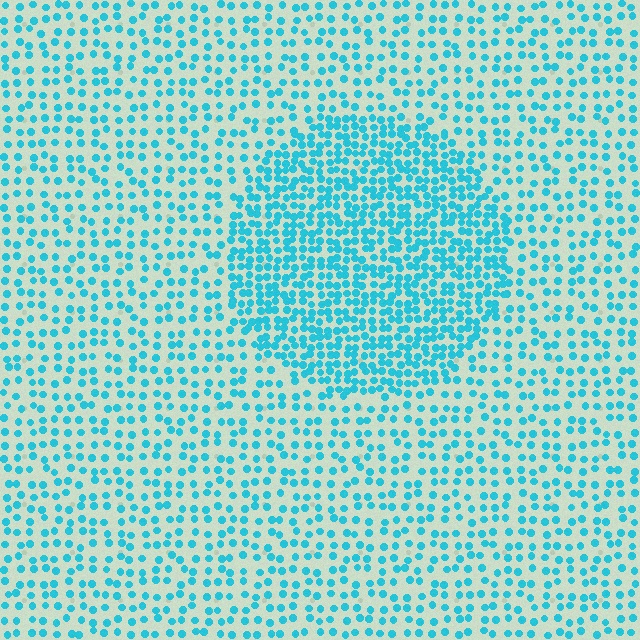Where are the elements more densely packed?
The elements are more densely packed inside the circle boundary.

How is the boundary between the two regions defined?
The boundary is defined by a change in element density (approximately 2.0x ratio). All elements are the same color, size, and shape.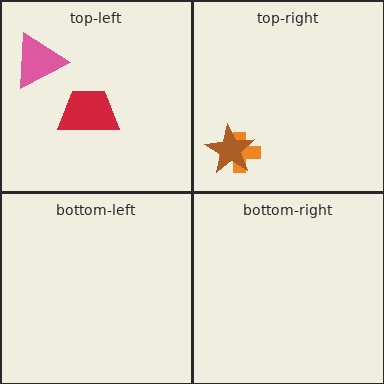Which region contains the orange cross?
The top-right region.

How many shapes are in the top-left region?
2.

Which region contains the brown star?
The top-right region.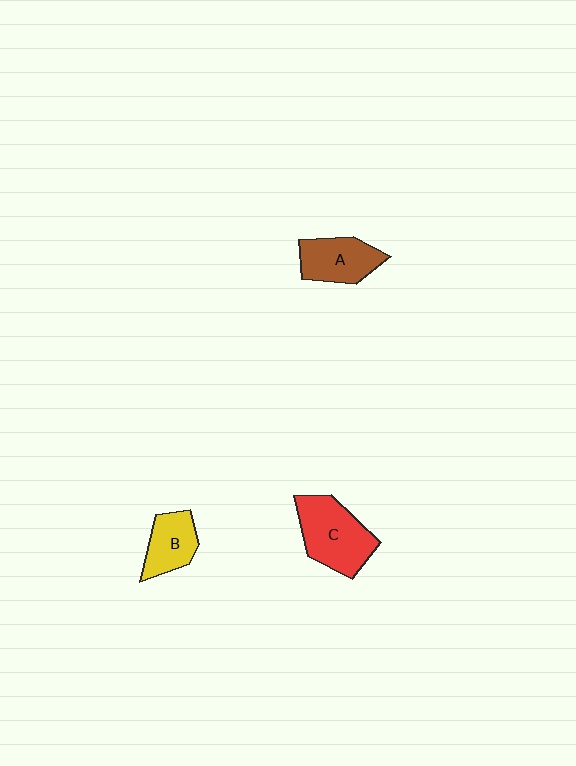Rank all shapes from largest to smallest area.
From largest to smallest: C (red), A (brown), B (yellow).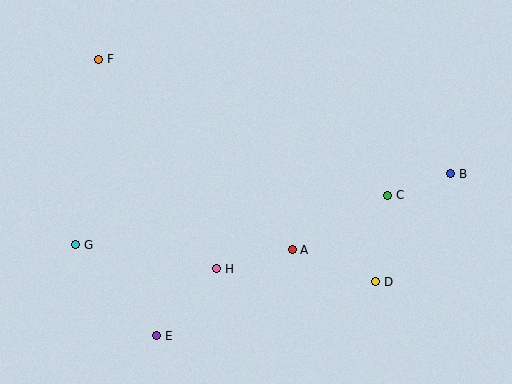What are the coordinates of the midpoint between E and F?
The midpoint between E and F is at (128, 197).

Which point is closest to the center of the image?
Point A at (292, 250) is closest to the center.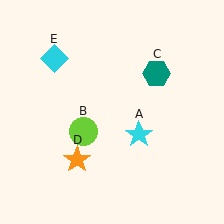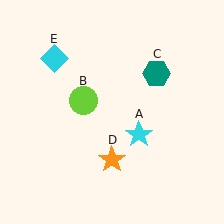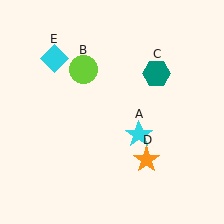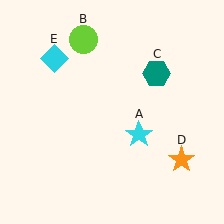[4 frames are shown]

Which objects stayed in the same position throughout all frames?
Cyan star (object A) and teal hexagon (object C) and cyan diamond (object E) remained stationary.